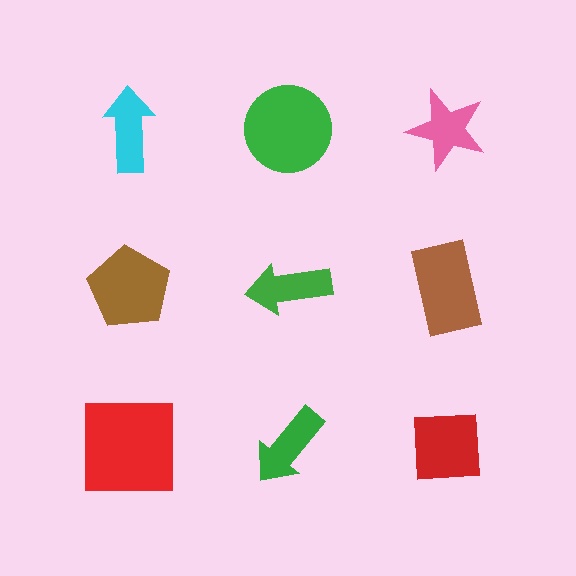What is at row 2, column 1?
A brown pentagon.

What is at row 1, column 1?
A cyan arrow.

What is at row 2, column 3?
A brown rectangle.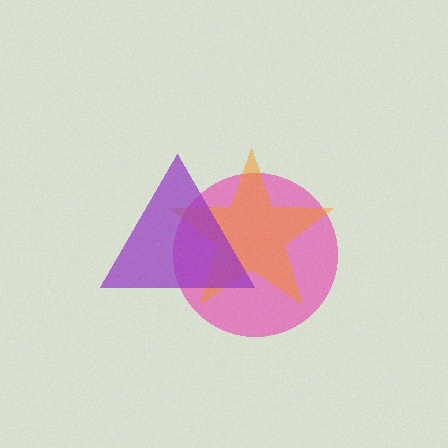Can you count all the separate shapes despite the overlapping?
Yes, there are 3 separate shapes.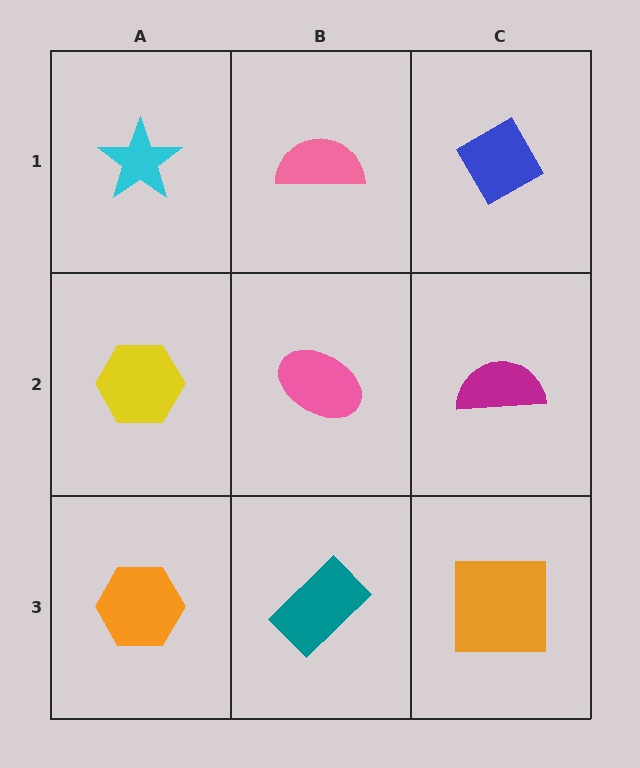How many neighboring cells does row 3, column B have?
3.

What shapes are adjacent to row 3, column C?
A magenta semicircle (row 2, column C), a teal rectangle (row 3, column B).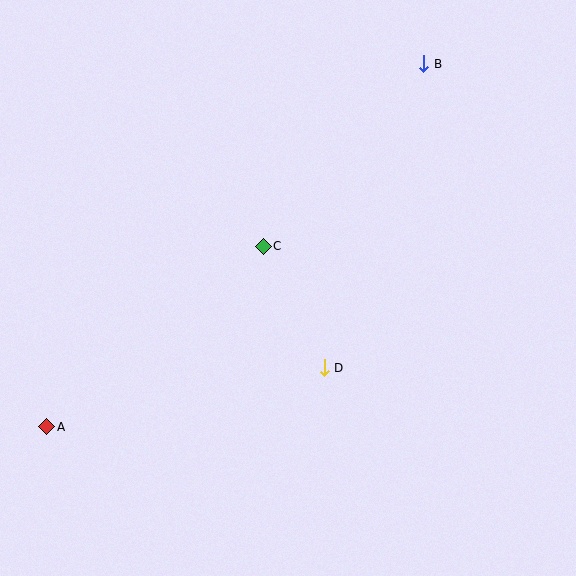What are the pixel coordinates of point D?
Point D is at (324, 368).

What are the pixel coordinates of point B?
Point B is at (424, 64).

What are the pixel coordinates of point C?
Point C is at (263, 246).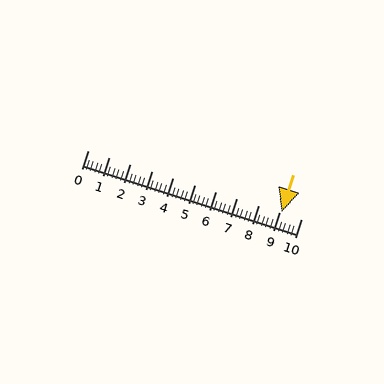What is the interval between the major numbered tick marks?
The major tick marks are spaced 1 units apart.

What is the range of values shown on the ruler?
The ruler shows values from 0 to 10.